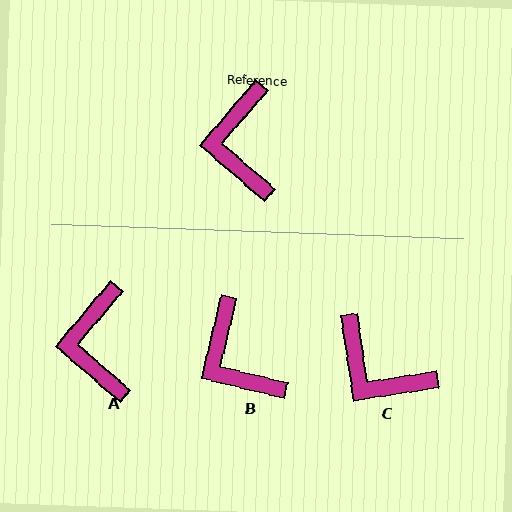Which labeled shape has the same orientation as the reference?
A.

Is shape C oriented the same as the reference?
No, it is off by about 49 degrees.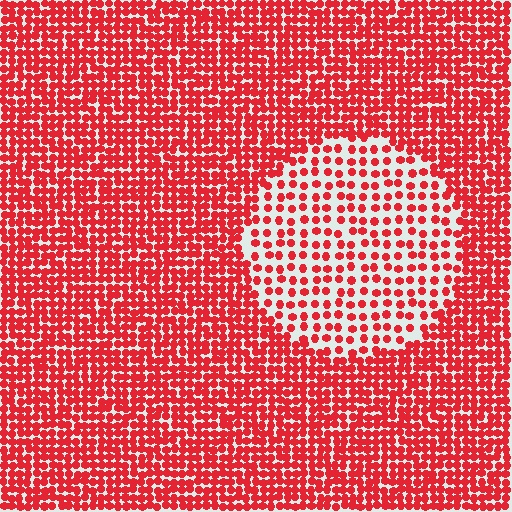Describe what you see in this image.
The image contains small red elements arranged at two different densities. A circle-shaped region is visible where the elements are less densely packed than the surrounding area.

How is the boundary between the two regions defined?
The boundary is defined by a change in element density (approximately 2.2x ratio). All elements are the same color, size, and shape.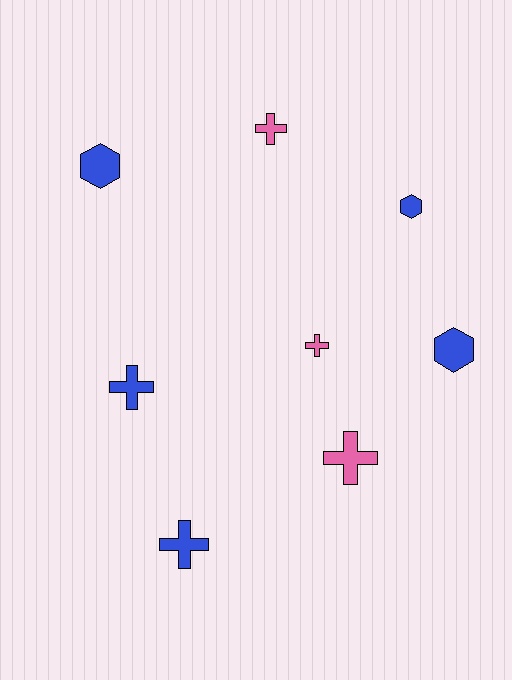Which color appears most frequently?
Blue, with 5 objects.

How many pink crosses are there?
There are 3 pink crosses.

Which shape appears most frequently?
Cross, with 5 objects.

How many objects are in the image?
There are 8 objects.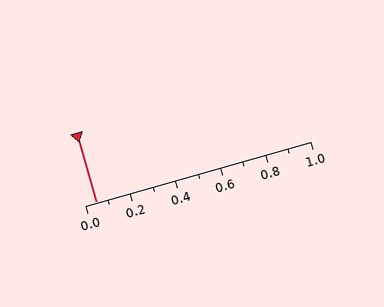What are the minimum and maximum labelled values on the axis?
The axis runs from 0.0 to 1.0.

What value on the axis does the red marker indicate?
The marker indicates approximately 0.05.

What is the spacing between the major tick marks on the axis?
The major ticks are spaced 0.2 apart.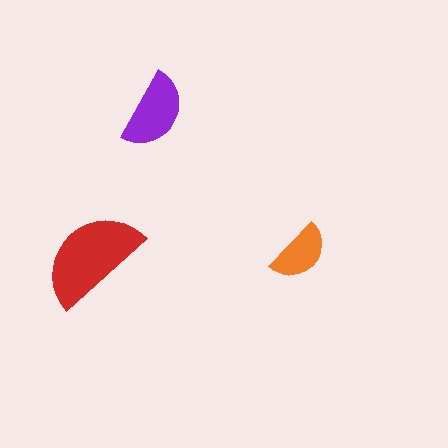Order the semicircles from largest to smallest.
the red one, the purple one, the orange one.